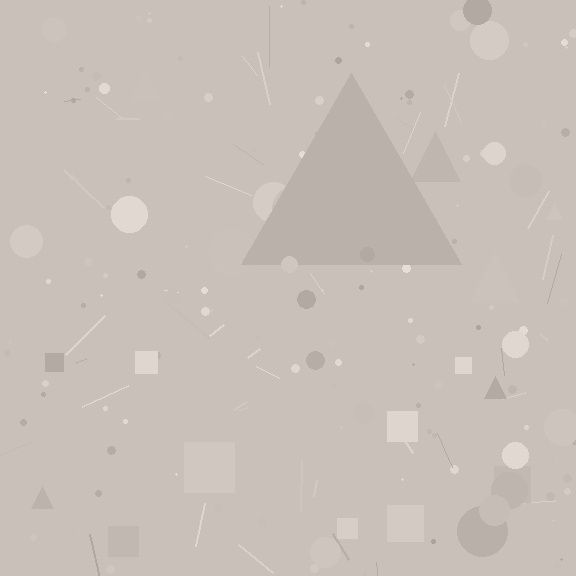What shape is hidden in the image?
A triangle is hidden in the image.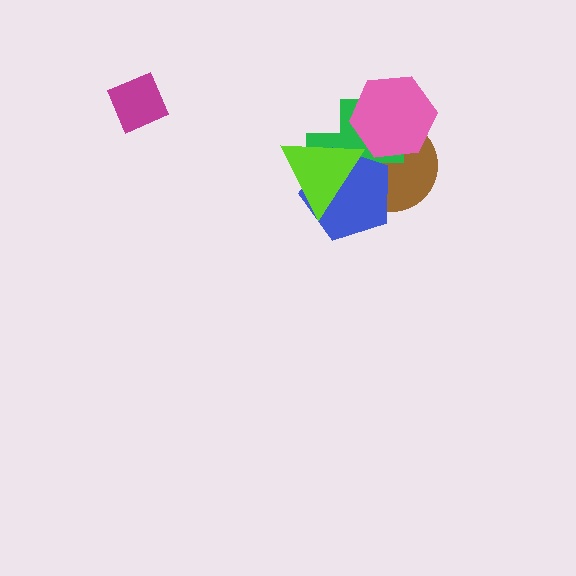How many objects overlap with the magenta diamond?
0 objects overlap with the magenta diamond.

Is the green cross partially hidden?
Yes, it is partially covered by another shape.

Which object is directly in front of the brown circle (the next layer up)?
The green cross is directly in front of the brown circle.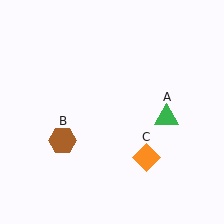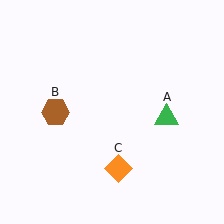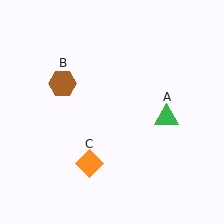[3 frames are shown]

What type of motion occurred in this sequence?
The brown hexagon (object B), orange diamond (object C) rotated clockwise around the center of the scene.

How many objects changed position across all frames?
2 objects changed position: brown hexagon (object B), orange diamond (object C).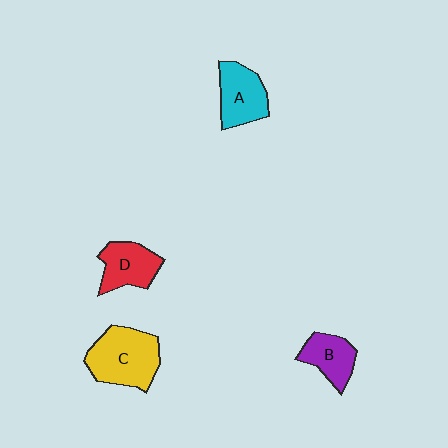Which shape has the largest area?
Shape C (yellow).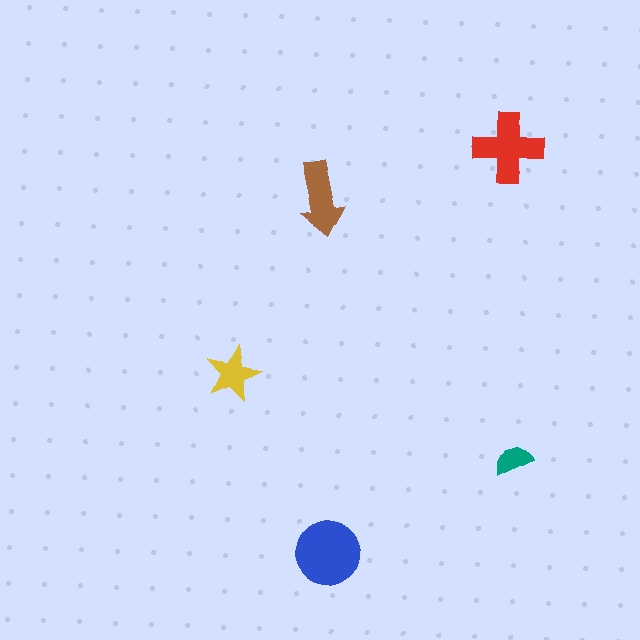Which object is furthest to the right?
The teal semicircle is rightmost.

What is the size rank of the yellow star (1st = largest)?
4th.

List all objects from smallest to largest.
The teal semicircle, the yellow star, the brown arrow, the red cross, the blue circle.